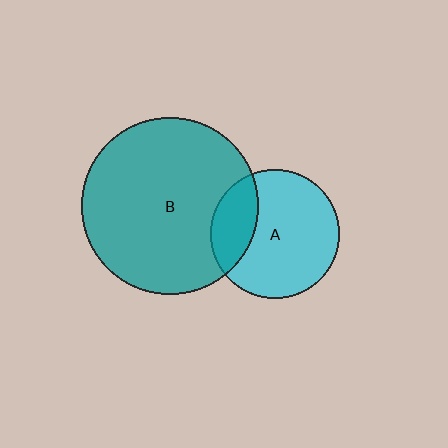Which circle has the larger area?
Circle B (teal).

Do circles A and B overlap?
Yes.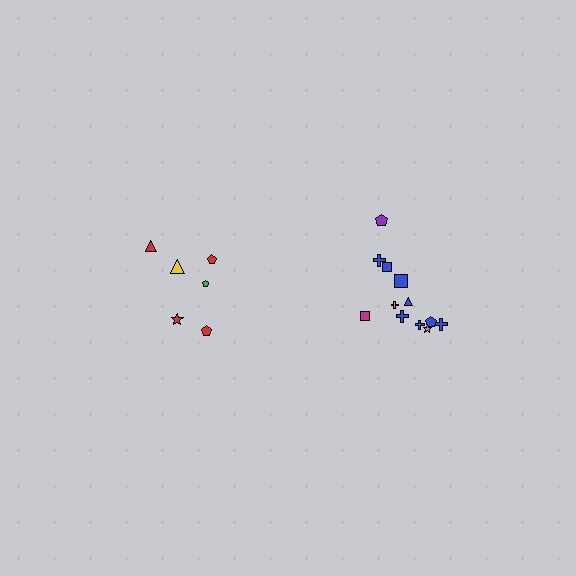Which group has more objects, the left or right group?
The right group.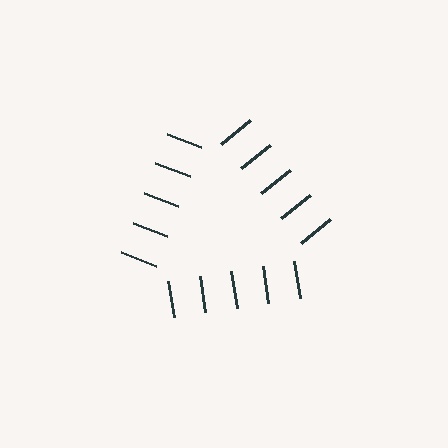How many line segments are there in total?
15 — 5 along each of the 3 edges.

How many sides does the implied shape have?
3 sides — the line-ends trace a triangle.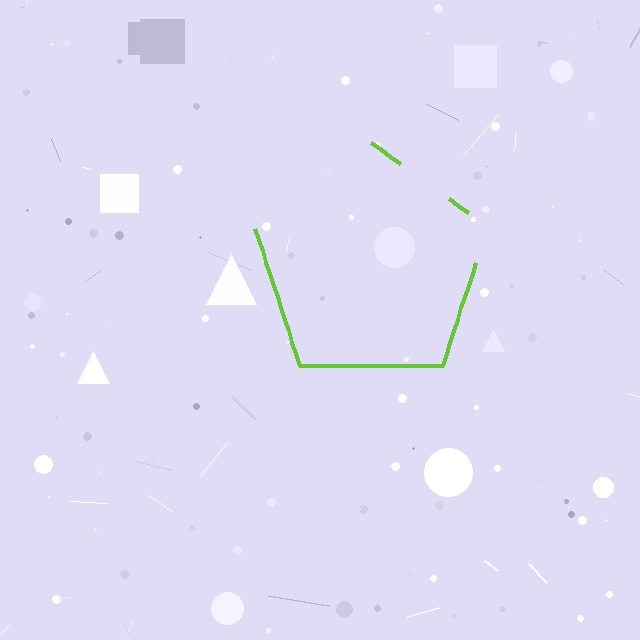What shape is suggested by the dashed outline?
The dashed outline suggests a pentagon.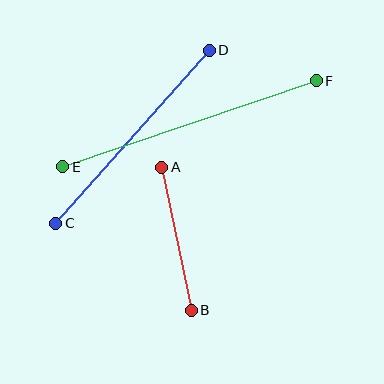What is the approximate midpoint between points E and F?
The midpoint is at approximately (189, 124) pixels.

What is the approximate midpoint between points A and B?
The midpoint is at approximately (177, 239) pixels.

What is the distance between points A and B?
The distance is approximately 146 pixels.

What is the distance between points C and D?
The distance is approximately 231 pixels.